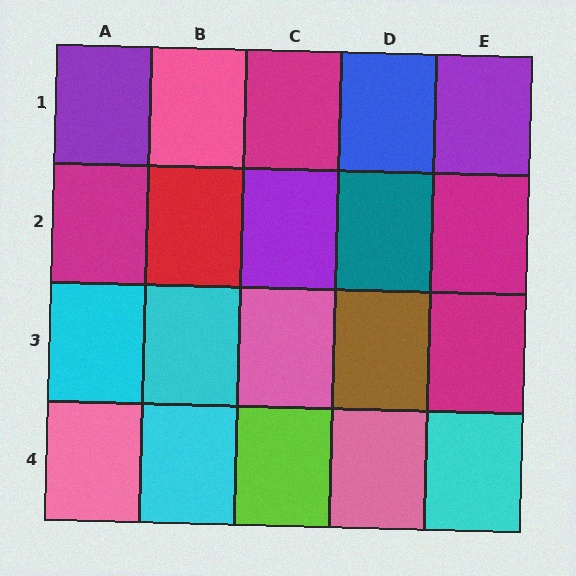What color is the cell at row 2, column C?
Purple.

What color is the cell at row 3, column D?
Brown.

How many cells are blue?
1 cell is blue.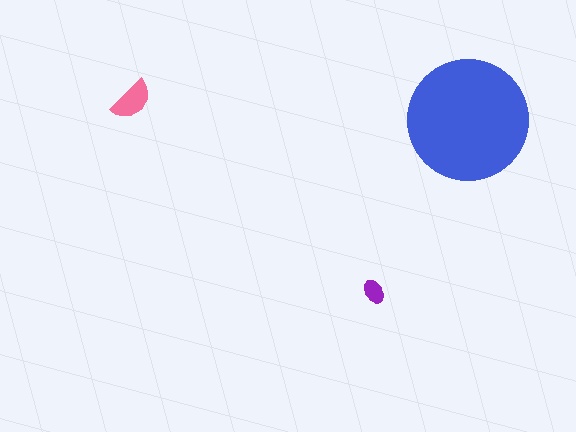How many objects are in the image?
There are 3 objects in the image.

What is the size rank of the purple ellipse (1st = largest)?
3rd.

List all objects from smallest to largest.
The purple ellipse, the pink semicircle, the blue circle.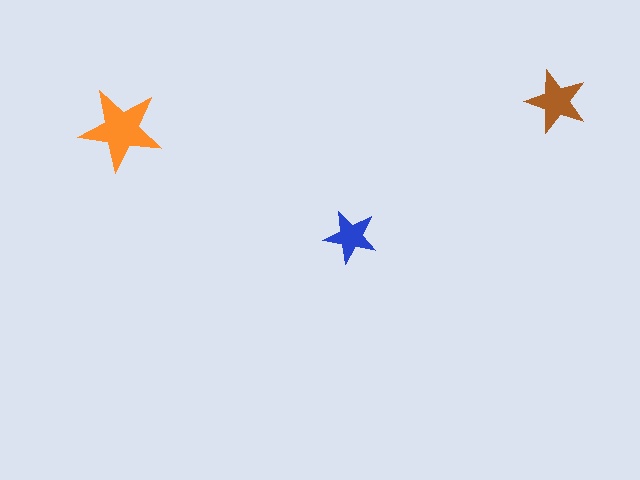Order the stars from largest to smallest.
the orange one, the brown one, the blue one.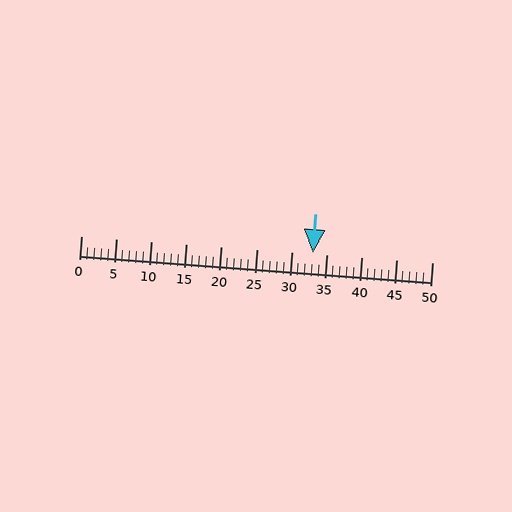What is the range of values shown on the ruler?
The ruler shows values from 0 to 50.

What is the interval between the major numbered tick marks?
The major tick marks are spaced 5 units apart.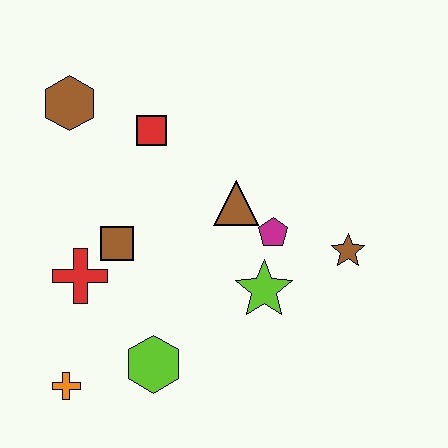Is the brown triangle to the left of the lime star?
Yes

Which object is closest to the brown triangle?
The magenta pentagon is closest to the brown triangle.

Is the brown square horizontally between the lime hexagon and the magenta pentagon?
No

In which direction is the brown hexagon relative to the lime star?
The brown hexagon is to the left of the lime star.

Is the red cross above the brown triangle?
No